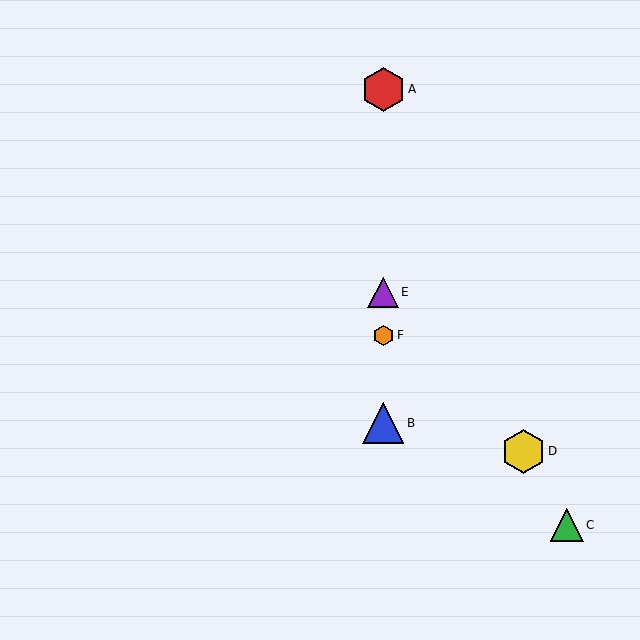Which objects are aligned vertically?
Objects A, B, E, F are aligned vertically.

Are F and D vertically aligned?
No, F is at x≈383 and D is at x≈523.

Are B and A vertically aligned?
Yes, both are at x≈383.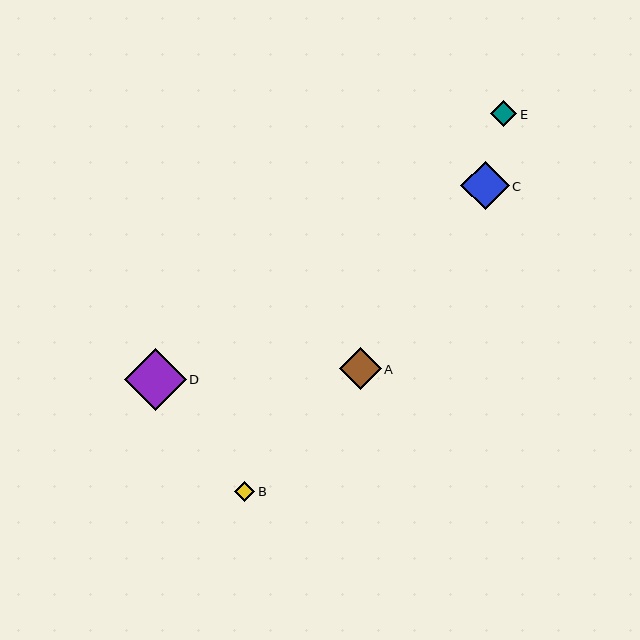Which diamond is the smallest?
Diamond B is the smallest with a size of approximately 20 pixels.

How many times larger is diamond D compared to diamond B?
Diamond D is approximately 3.1 times the size of diamond B.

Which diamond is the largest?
Diamond D is the largest with a size of approximately 62 pixels.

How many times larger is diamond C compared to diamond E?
Diamond C is approximately 1.9 times the size of diamond E.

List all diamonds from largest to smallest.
From largest to smallest: D, C, A, E, B.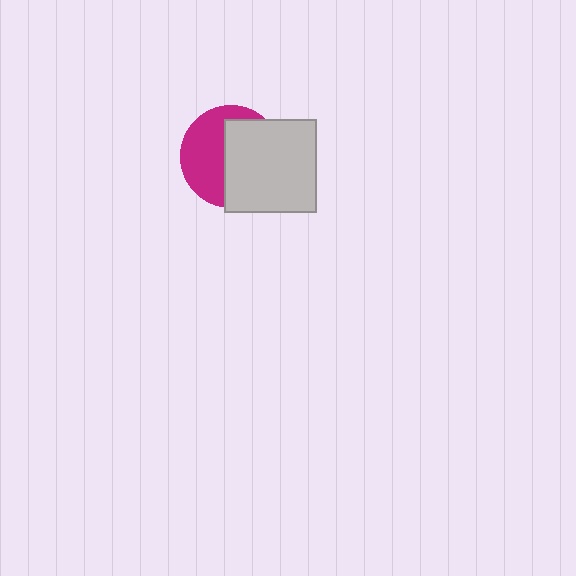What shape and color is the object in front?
The object in front is a light gray square.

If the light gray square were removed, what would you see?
You would see the complete magenta circle.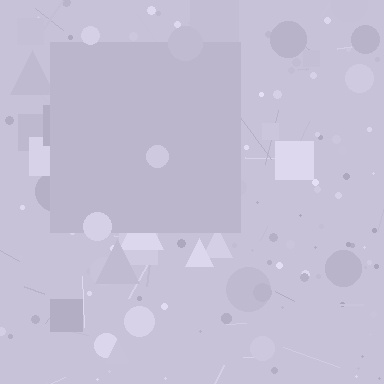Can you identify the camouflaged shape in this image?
The camouflaged shape is a square.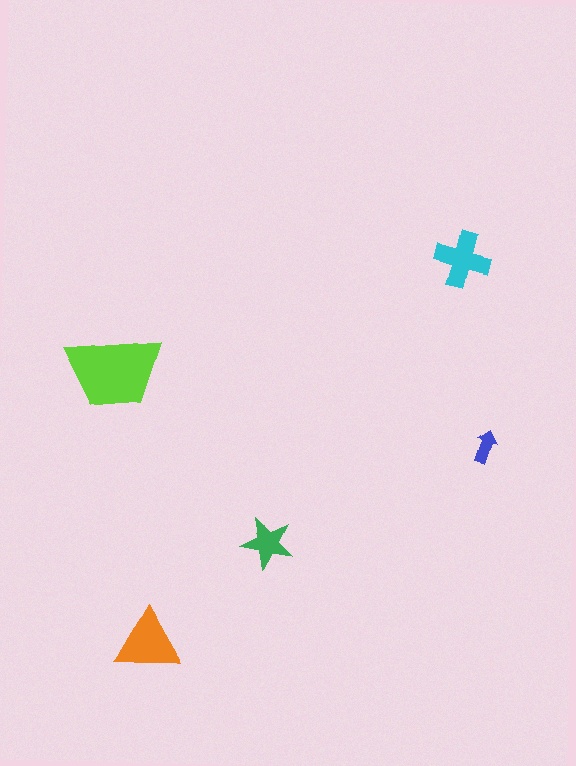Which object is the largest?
The lime trapezoid.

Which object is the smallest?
The blue arrow.